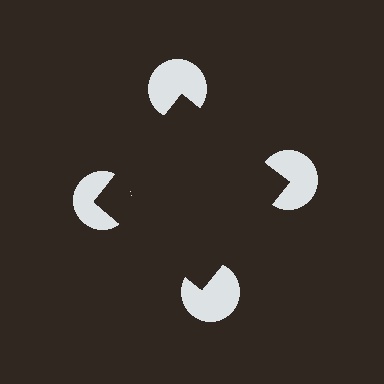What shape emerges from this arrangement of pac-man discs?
An illusory square — its edges are inferred from the aligned wedge cuts in the pac-man discs, not physically drawn.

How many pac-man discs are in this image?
There are 4 — one at each vertex of the illusory square.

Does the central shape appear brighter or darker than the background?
It typically appears slightly darker than the background, even though no actual brightness change is drawn.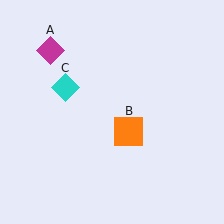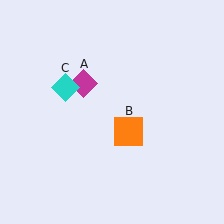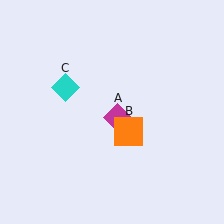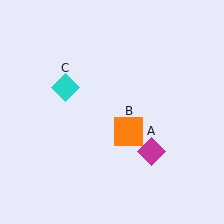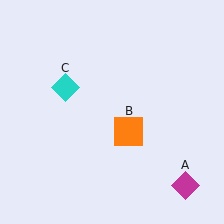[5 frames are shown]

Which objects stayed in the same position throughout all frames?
Orange square (object B) and cyan diamond (object C) remained stationary.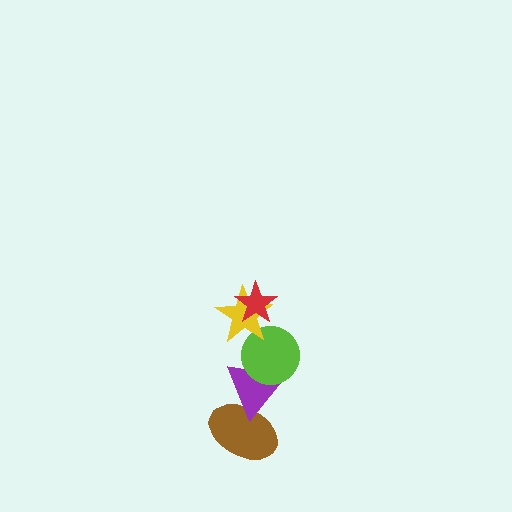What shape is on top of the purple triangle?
The lime circle is on top of the purple triangle.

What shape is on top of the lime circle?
The yellow star is on top of the lime circle.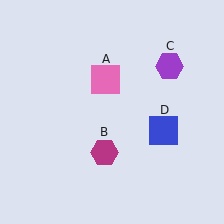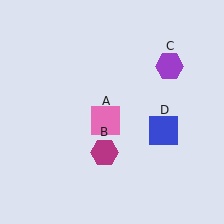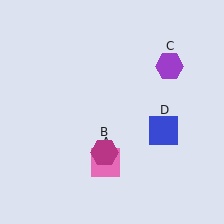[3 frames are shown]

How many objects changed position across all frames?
1 object changed position: pink square (object A).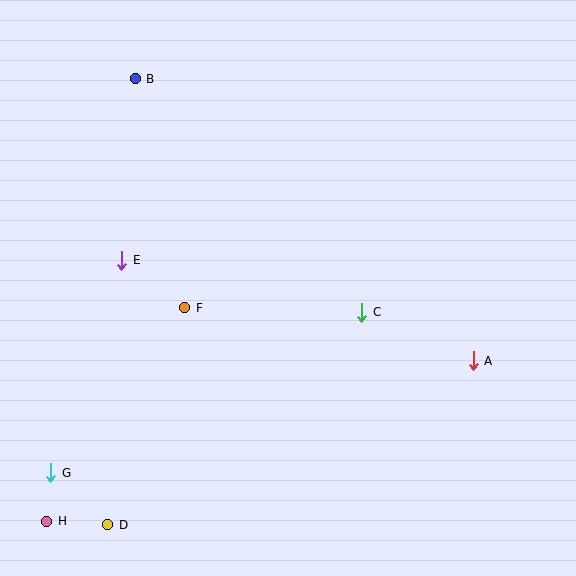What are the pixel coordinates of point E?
Point E is at (122, 260).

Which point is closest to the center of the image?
Point C at (362, 312) is closest to the center.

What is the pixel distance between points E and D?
The distance between E and D is 265 pixels.